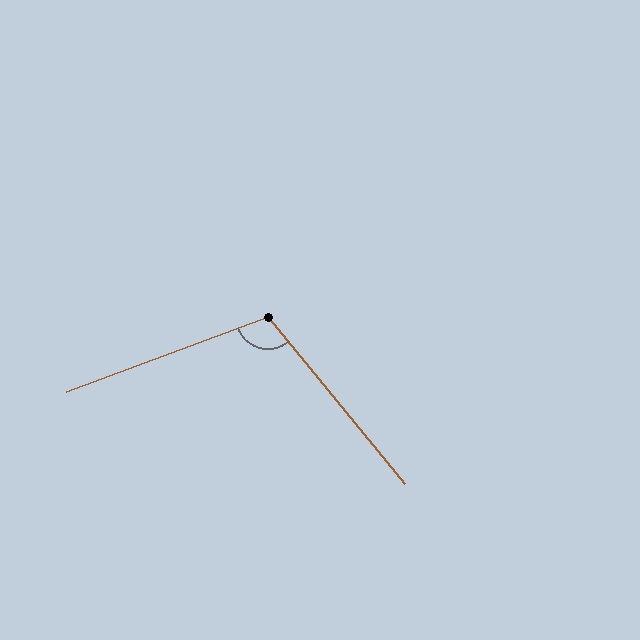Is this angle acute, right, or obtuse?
It is obtuse.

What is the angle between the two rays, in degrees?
Approximately 109 degrees.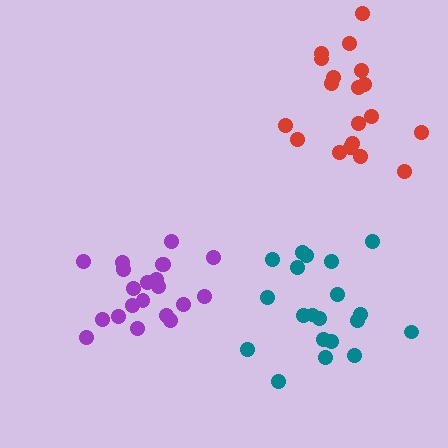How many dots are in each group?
Group 1: 21 dots, Group 2: 20 dots, Group 3: 19 dots (60 total).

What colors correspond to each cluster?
The clusters are colored: purple, teal, red.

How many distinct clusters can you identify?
There are 3 distinct clusters.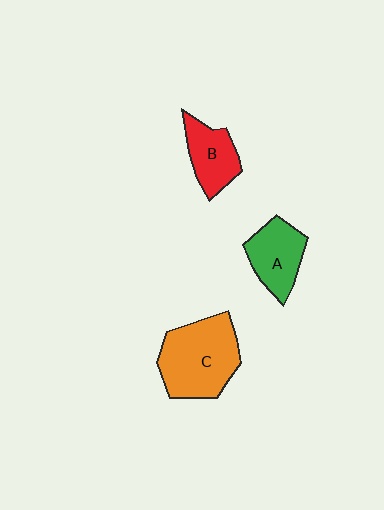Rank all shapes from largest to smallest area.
From largest to smallest: C (orange), A (green), B (red).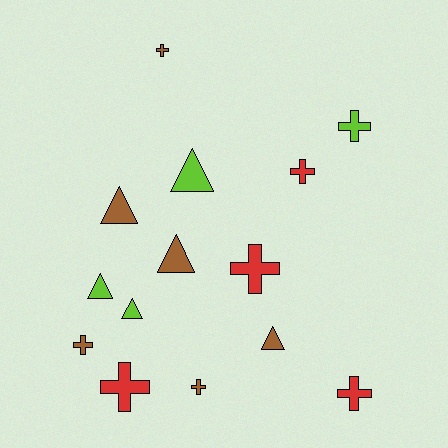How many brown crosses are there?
There are 3 brown crosses.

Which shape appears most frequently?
Cross, with 8 objects.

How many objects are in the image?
There are 14 objects.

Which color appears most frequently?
Brown, with 6 objects.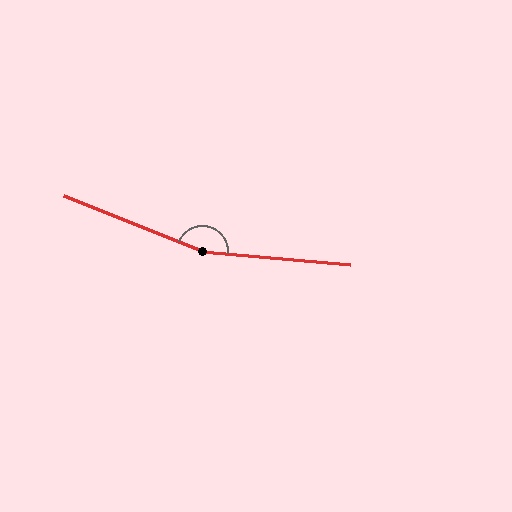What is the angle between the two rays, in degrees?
Approximately 163 degrees.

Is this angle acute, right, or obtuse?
It is obtuse.